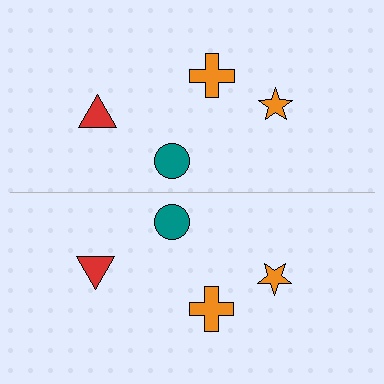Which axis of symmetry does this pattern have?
The pattern has a horizontal axis of symmetry running through the center of the image.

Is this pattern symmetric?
Yes, this pattern has bilateral (reflection) symmetry.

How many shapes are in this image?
There are 8 shapes in this image.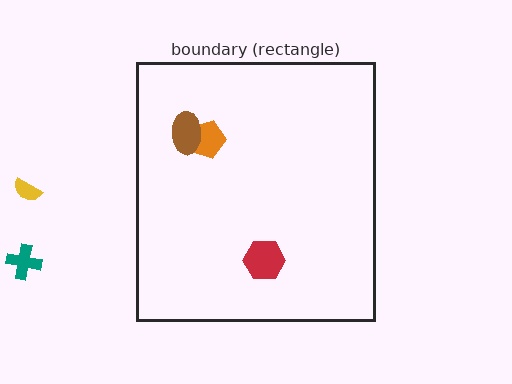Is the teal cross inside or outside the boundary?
Outside.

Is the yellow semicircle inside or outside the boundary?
Outside.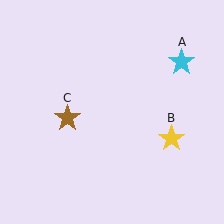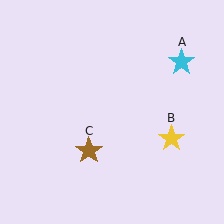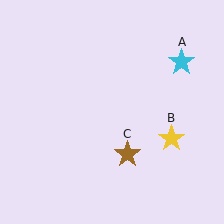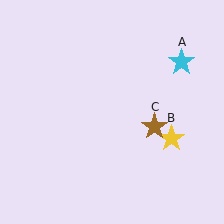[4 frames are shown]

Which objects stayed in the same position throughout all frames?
Cyan star (object A) and yellow star (object B) remained stationary.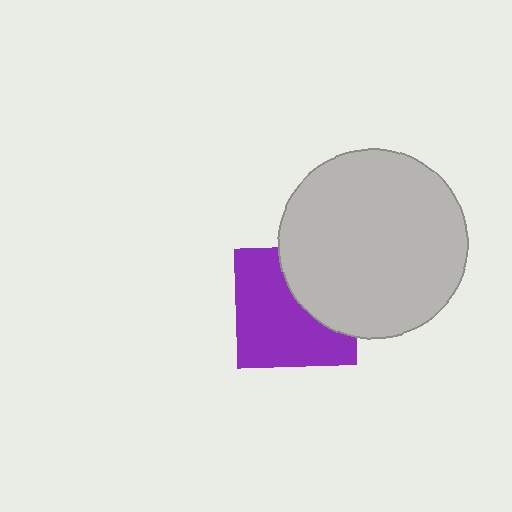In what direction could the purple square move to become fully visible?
The purple square could move left. That would shift it out from behind the light gray circle entirely.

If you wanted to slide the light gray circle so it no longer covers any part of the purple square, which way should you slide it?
Slide it right — that is the most direct way to separate the two shapes.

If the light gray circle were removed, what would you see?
You would see the complete purple square.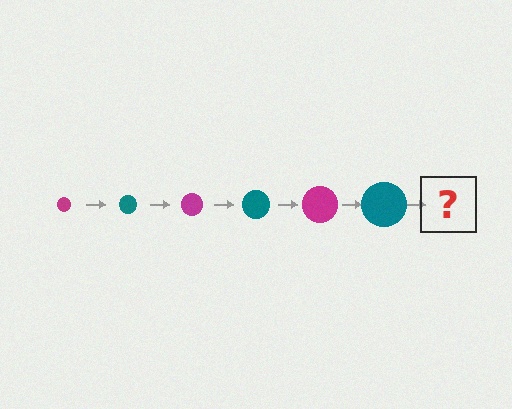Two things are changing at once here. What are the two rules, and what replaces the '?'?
The two rules are that the circle grows larger each step and the color cycles through magenta and teal. The '?' should be a magenta circle, larger than the previous one.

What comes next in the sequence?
The next element should be a magenta circle, larger than the previous one.